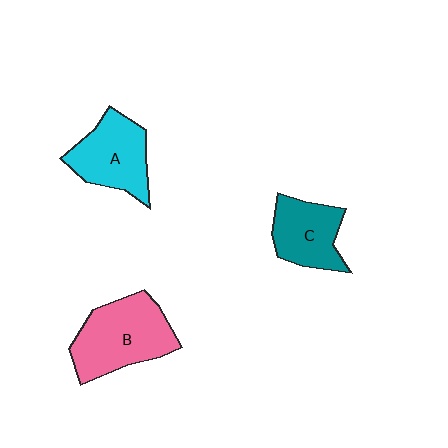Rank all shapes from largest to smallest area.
From largest to smallest: B (pink), A (cyan), C (teal).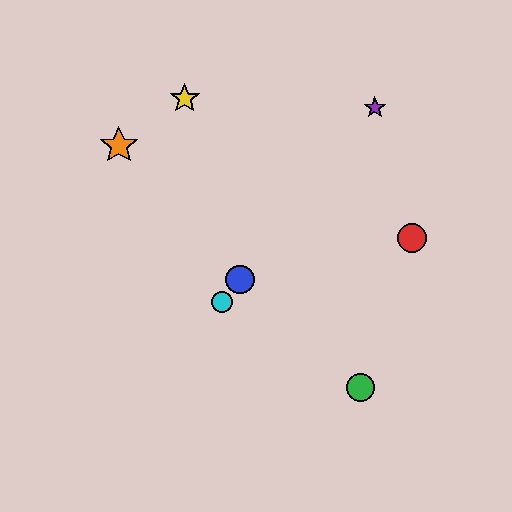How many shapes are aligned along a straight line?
3 shapes (the blue circle, the purple star, the cyan circle) are aligned along a straight line.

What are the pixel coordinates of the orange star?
The orange star is at (119, 145).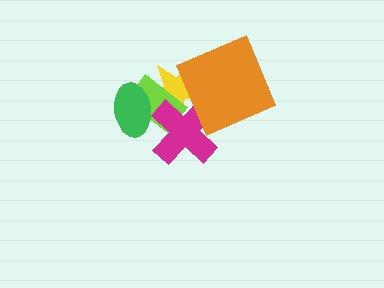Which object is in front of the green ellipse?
The magenta cross is in front of the green ellipse.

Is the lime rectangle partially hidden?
Yes, it is partially covered by another shape.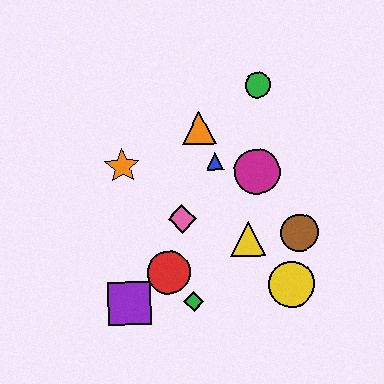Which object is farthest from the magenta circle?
The purple square is farthest from the magenta circle.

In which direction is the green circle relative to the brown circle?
The green circle is above the brown circle.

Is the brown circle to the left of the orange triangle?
No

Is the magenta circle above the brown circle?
Yes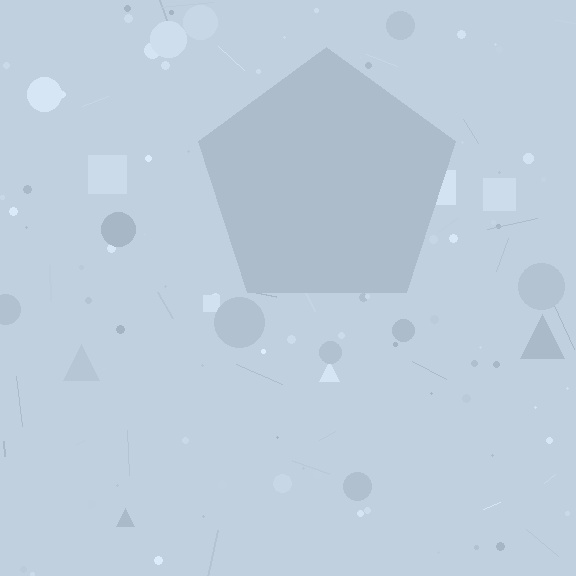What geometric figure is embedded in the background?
A pentagon is embedded in the background.